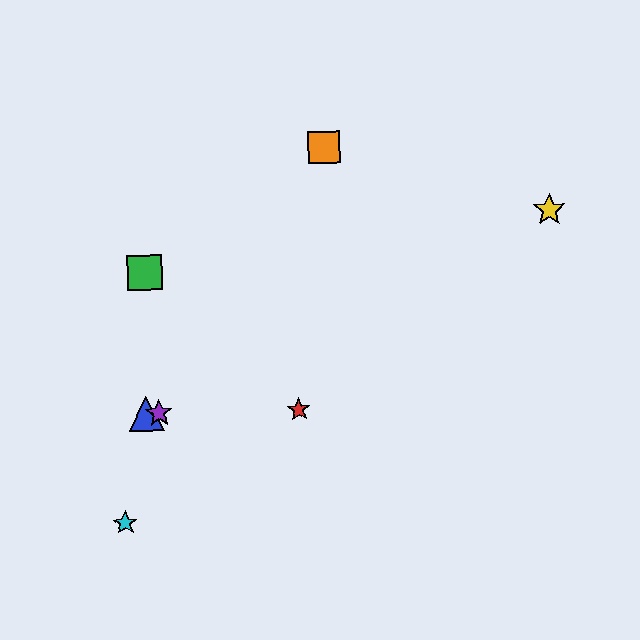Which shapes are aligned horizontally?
The red star, the blue triangle, the purple star are aligned horizontally.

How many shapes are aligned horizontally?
3 shapes (the red star, the blue triangle, the purple star) are aligned horizontally.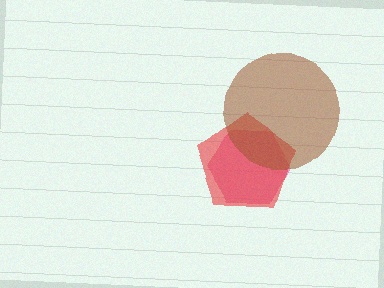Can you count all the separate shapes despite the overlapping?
Yes, there are 3 separate shapes.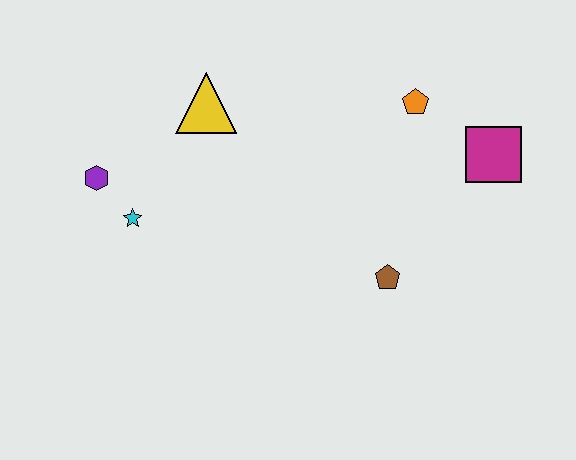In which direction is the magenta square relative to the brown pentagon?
The magenta square is above the brown pentagon.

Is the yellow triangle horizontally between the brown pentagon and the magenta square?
No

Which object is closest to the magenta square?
The orange pentagon is closest to the magenta square.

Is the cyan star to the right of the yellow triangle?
No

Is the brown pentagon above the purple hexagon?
No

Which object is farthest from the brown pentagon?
The purple hexagon is farthest from the brown pentagon.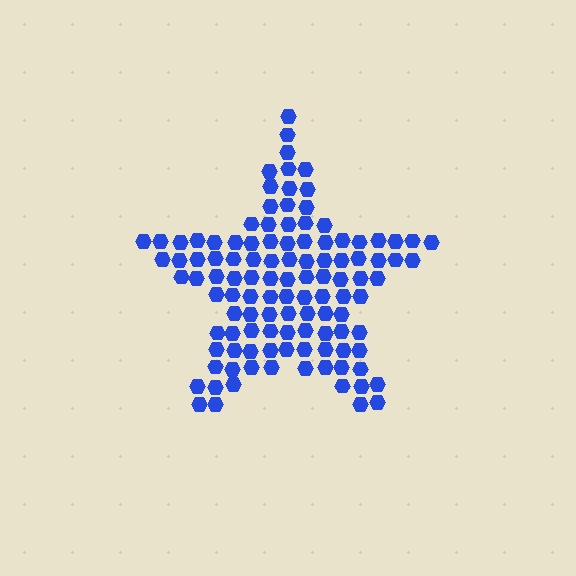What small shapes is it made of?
It is made of small hexagons.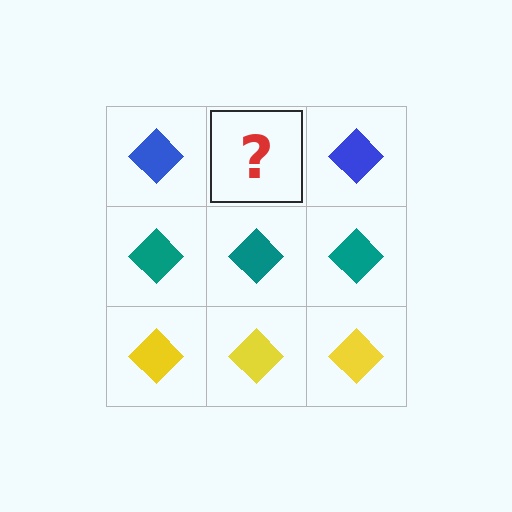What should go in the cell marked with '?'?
The missing cell should contain a blue diamond.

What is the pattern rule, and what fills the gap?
The rule is that each row has a consistent color. The gap should be filled with a blue diamond.